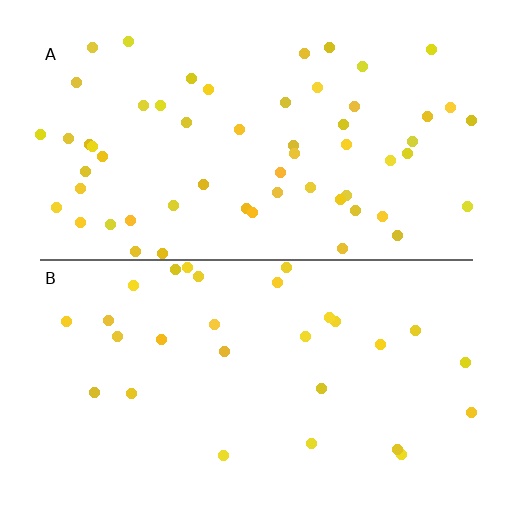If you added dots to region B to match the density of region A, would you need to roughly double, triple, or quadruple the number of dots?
Approximately double.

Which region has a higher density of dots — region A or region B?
A (the top).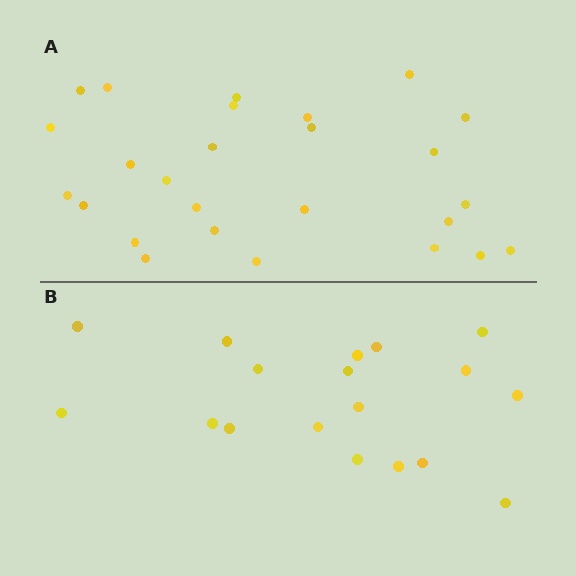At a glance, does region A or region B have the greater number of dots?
Region A (the top region) has more dots.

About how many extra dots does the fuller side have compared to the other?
Region A has roughly 8 or so more dots than region B.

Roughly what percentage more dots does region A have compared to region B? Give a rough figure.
About 45% more.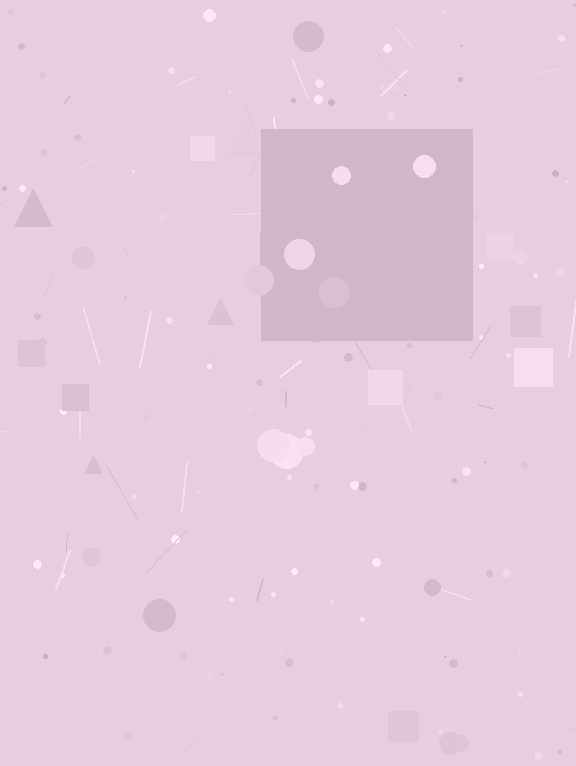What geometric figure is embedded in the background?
A square is embedded in the background.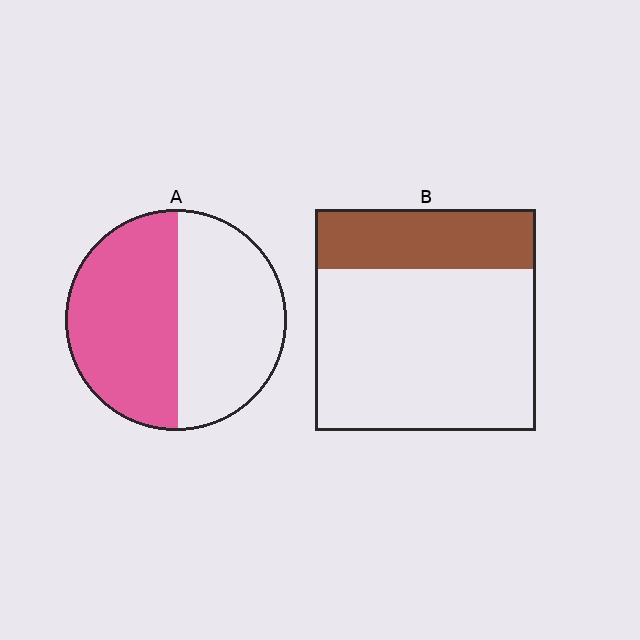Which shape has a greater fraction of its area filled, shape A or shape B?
Shape A.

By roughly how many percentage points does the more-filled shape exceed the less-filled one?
By roughly 25 percentage points (A over B).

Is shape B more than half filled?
No.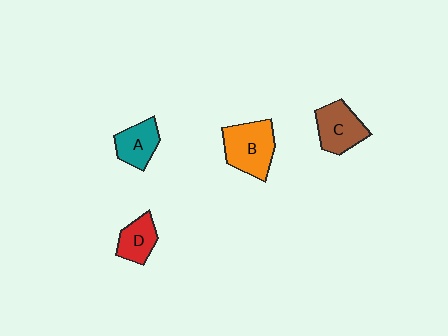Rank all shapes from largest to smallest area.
From largest to smallest: B (orange), C (brown), A (teal), D (red).